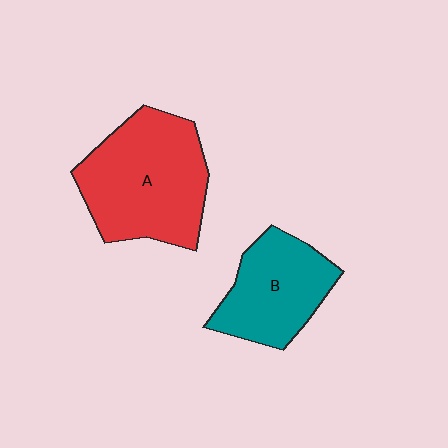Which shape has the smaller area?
Shape B (teal).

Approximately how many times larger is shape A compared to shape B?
Approximately 1.5 times.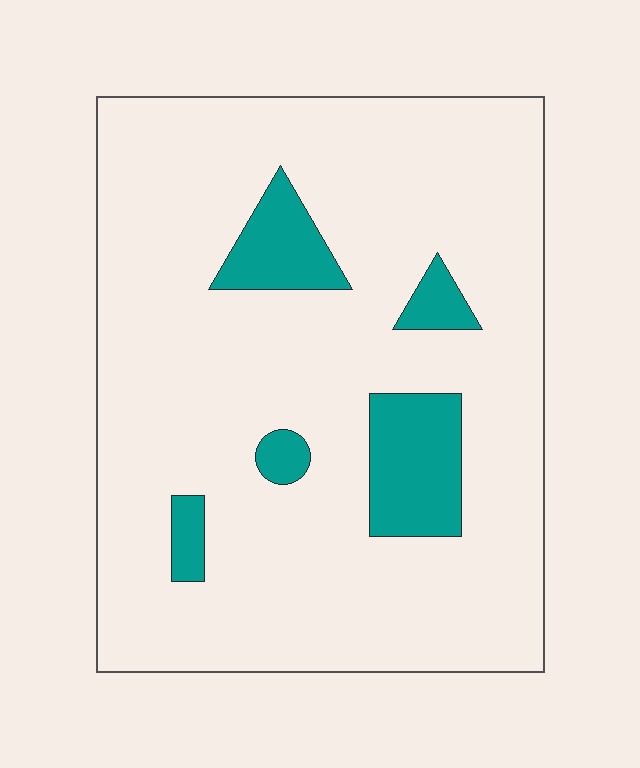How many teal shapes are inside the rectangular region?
5.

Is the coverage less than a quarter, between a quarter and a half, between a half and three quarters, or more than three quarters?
Less than a quarter.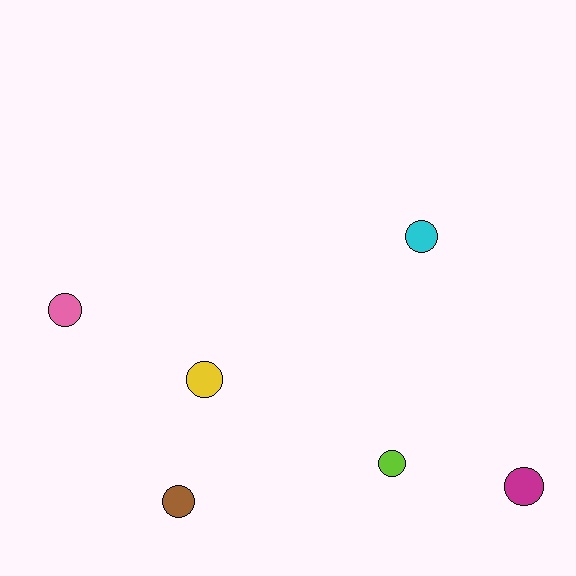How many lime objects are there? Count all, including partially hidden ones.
There is 1 lime object.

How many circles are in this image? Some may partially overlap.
There are 6 circles.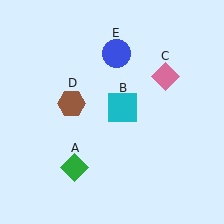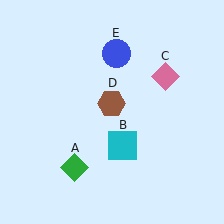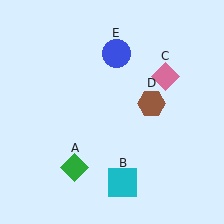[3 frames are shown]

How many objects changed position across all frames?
2 objects changed position: cyan square (object B), brown hexagon (object D).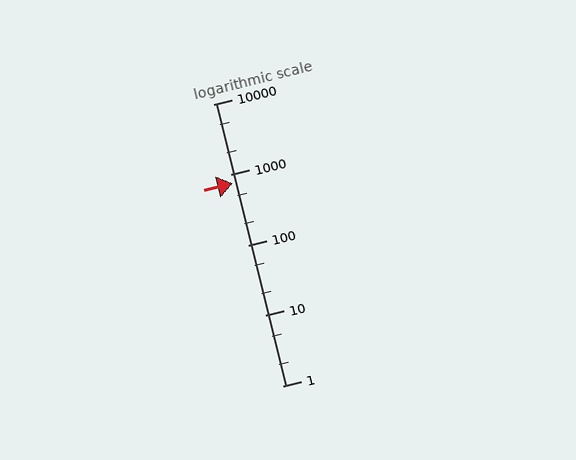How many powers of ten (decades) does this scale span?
The scale spans 4 decades, from 1 to 10000.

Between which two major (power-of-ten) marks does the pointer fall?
The pointer is between 100 and 1000.